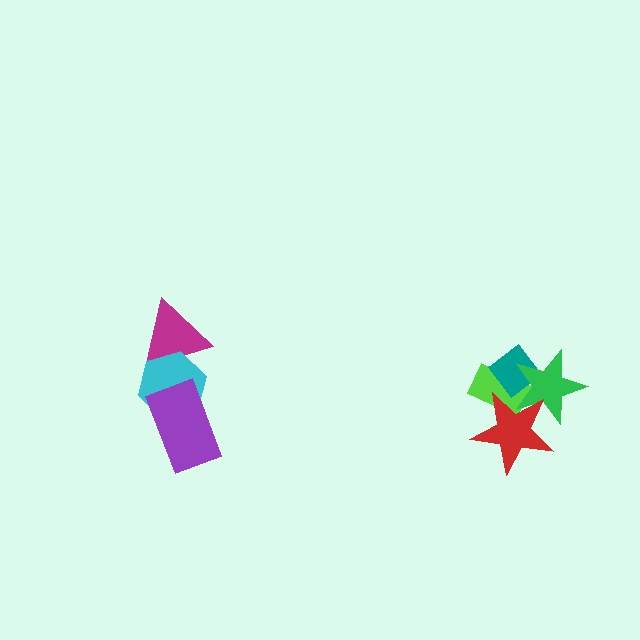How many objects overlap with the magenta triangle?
1 object overlaps with the magenta triangle.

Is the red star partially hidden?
No, no other shape covers it.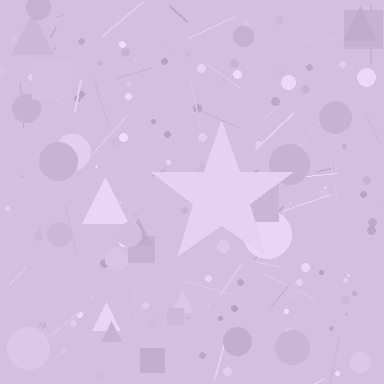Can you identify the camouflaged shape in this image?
The camouflaged shape is a star.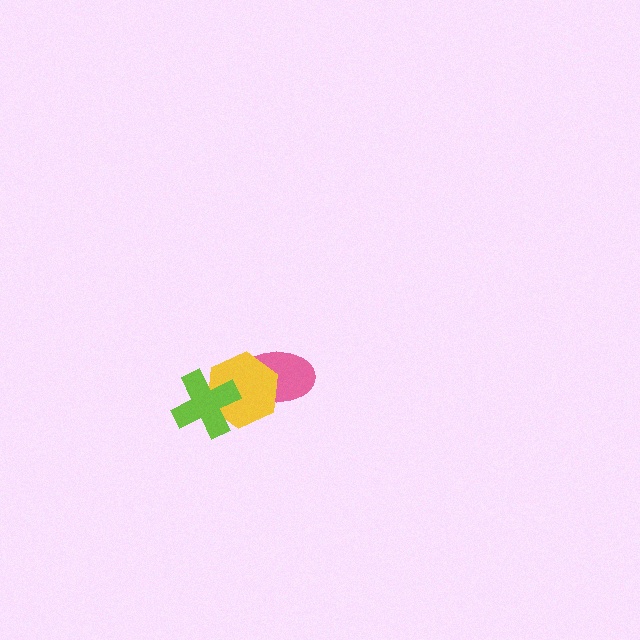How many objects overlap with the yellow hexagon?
2 objects overlap with the yellow hexagon.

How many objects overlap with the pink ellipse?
1 object overlaps with the pink ellipse.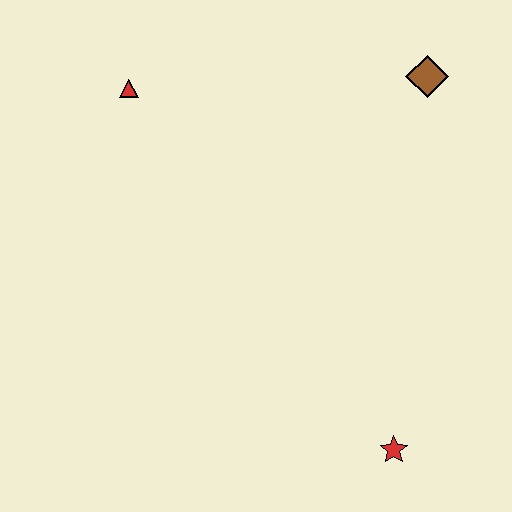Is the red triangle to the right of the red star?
No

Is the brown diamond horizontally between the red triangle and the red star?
No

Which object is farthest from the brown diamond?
The red star is farthest from the brown diamond.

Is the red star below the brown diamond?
Yes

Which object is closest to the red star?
The brown diamond is closest to the red star.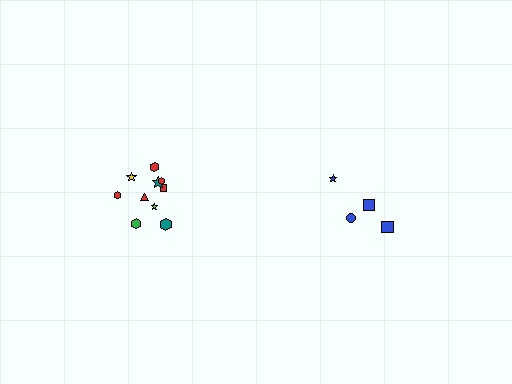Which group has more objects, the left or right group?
The left group.